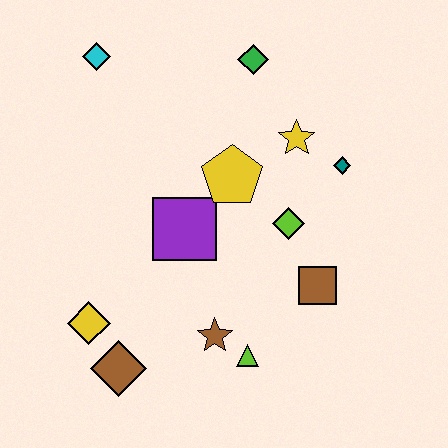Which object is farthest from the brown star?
The cyan diamond is farthest from the brown star.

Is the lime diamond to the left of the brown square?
Yes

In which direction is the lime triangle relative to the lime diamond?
The lime triangle is below the lime diamond.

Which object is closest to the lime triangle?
The brown star is closest to the lime triangle.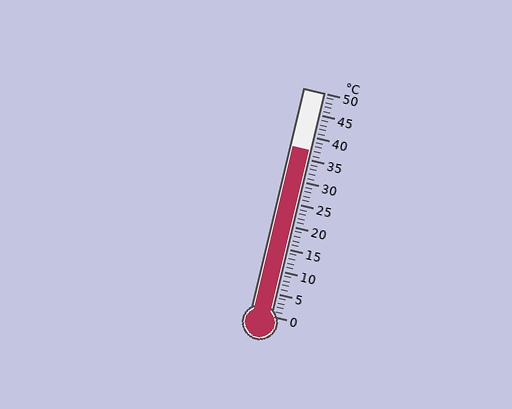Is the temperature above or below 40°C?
The temperature is below 40°C.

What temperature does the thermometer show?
The thermometer shows approximately 37°C.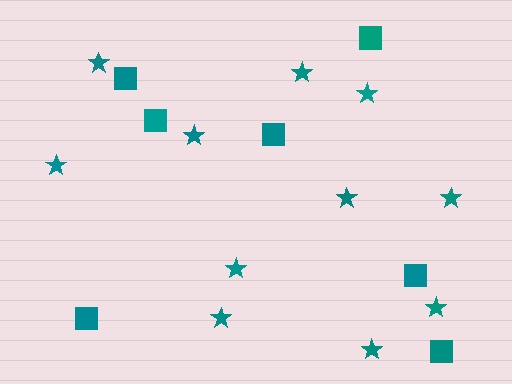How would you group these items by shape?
There are 2 groups: one group of stars (11) and one group of squares (7).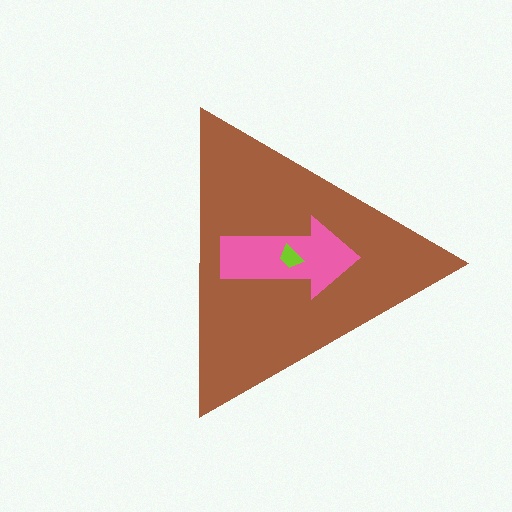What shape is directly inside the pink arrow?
The lime trapezoid.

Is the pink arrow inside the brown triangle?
Yes.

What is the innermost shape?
The lime trapezoid.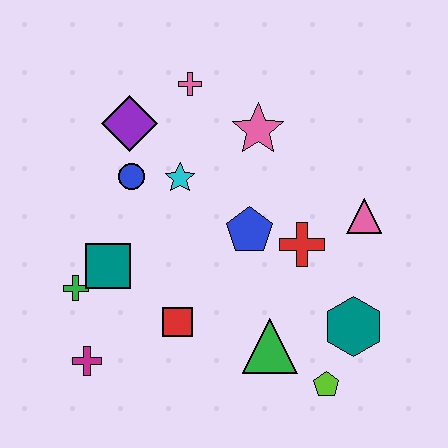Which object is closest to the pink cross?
The purple diamond is closest to the pink cross.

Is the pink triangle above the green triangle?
Yes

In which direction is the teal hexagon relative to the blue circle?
The teal hexagon is to the right of the blue circle.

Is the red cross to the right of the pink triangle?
No